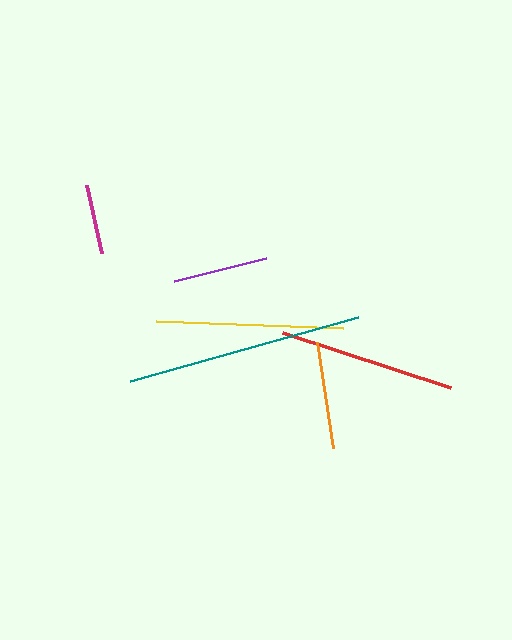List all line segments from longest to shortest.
From longest to shortest: teal, yellow, red, orange, purple, magenta.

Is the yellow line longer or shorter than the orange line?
The yellow line is longer than the orange line.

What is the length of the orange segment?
The orange segment is approximately 107 pixels long.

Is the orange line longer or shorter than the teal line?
The teal line is longer than the orange line.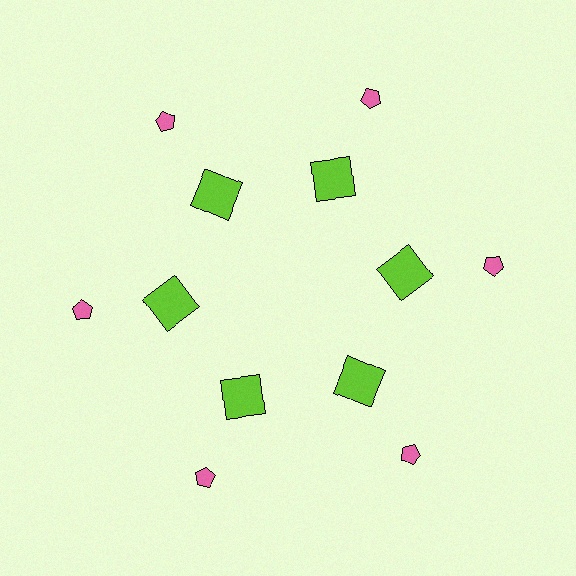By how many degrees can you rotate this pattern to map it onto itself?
The pattern maps onto itself every 60 degrees of rotation.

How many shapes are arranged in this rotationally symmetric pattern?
There are 12 shapes, arranged in 6 groups of 2.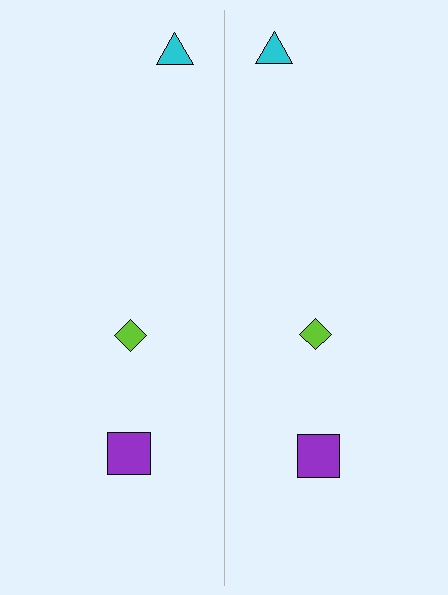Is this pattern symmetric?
Yes, this pattern has bilateral (reflection) symmetry.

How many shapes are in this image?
There are 6 shapes in this image.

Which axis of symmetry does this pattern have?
The pattern has a vertical axis of symmetry running through the center of the image.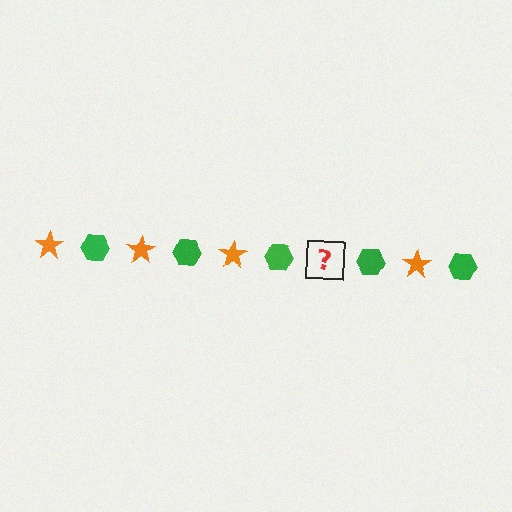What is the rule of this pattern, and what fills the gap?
The rule is that the pattern alternates between orange star and green hexagon. The gap should be filled with an orange star.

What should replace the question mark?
The question mark should be replaced with an orange star.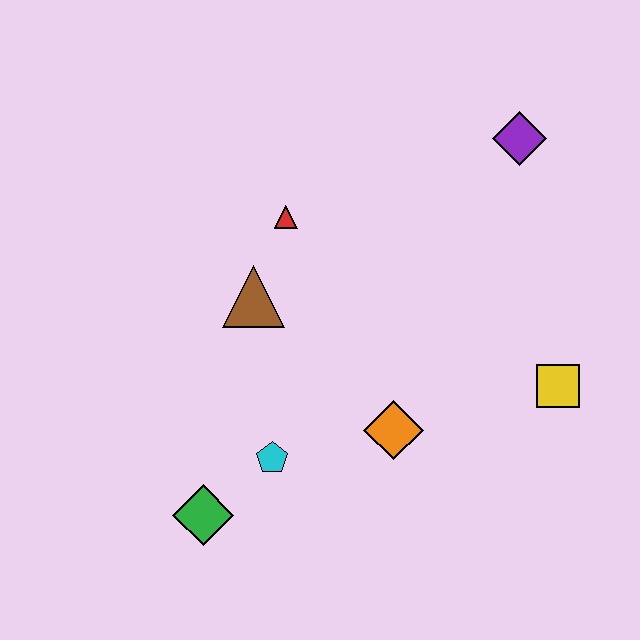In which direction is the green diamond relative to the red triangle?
The green diamond is below the red triangle.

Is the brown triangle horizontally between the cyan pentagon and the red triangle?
No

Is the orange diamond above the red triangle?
No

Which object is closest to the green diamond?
The cyan pentagon is closest to the green diamond.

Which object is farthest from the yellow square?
The green diamond is farthest from the yellow square.